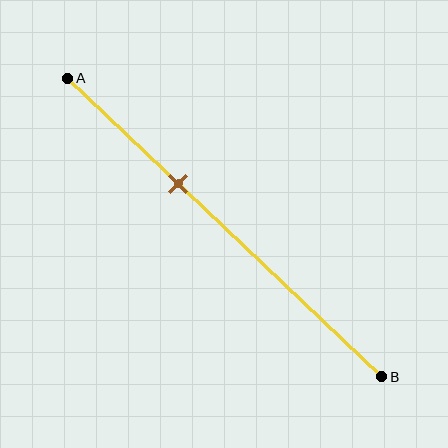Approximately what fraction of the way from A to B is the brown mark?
The brown mark is approximately 35% of the way from A to B.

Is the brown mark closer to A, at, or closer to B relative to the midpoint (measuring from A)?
The brown mark is closer to point A than the midpoint of segment AB.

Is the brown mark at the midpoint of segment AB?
No, the mark is at about 35% from A, not at the 50% midpoint.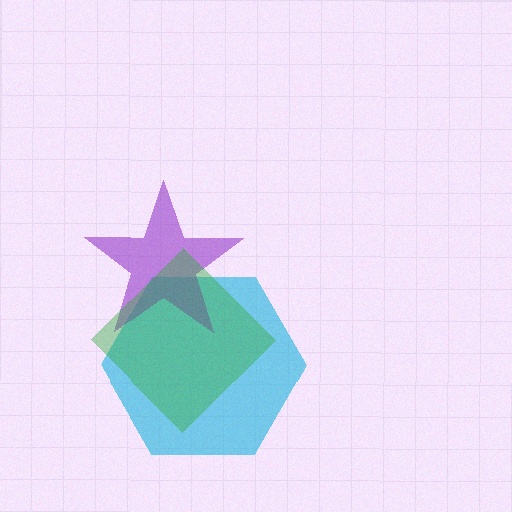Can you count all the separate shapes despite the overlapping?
Yes, there are 3 separate shapes.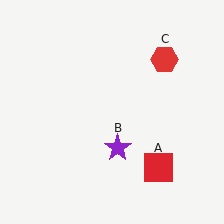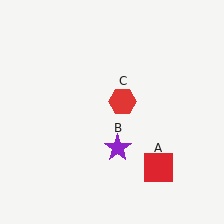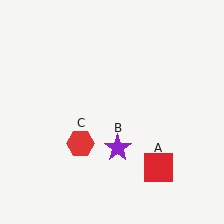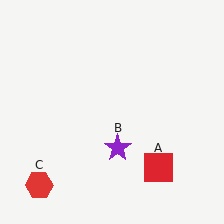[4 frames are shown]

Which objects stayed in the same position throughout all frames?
Red square (object A) and purple star (object B) remained stationary.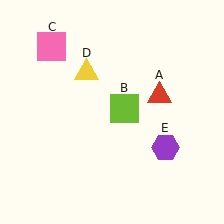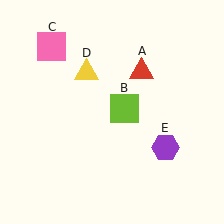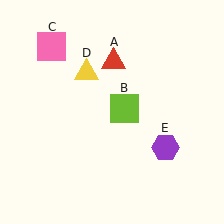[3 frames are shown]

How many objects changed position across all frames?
1 object changed position: red triangle (object A).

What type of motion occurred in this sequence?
The red triangle (object A) rotated counterclockwise around the center of the scene.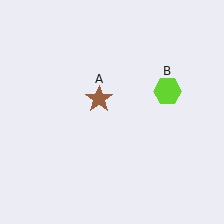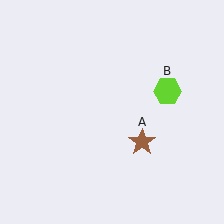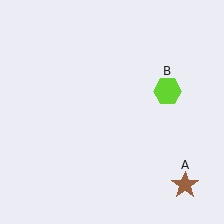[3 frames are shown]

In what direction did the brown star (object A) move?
The brown star (object A) moved down and to the right.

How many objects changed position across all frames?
1 object changed position: brown star (object A).